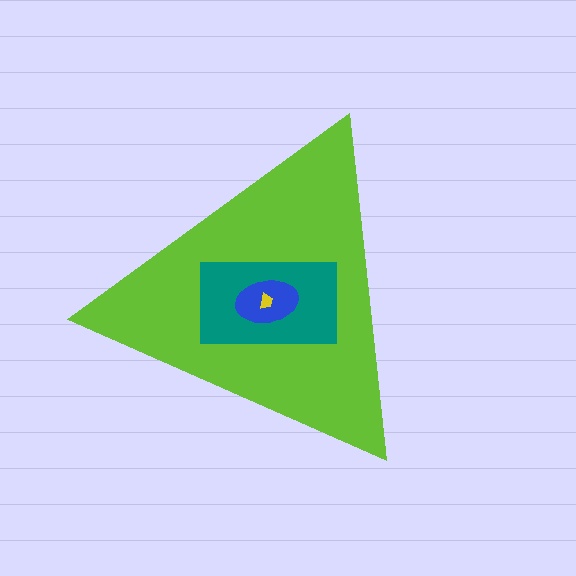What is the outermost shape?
The lime triangle.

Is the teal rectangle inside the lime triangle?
Yes.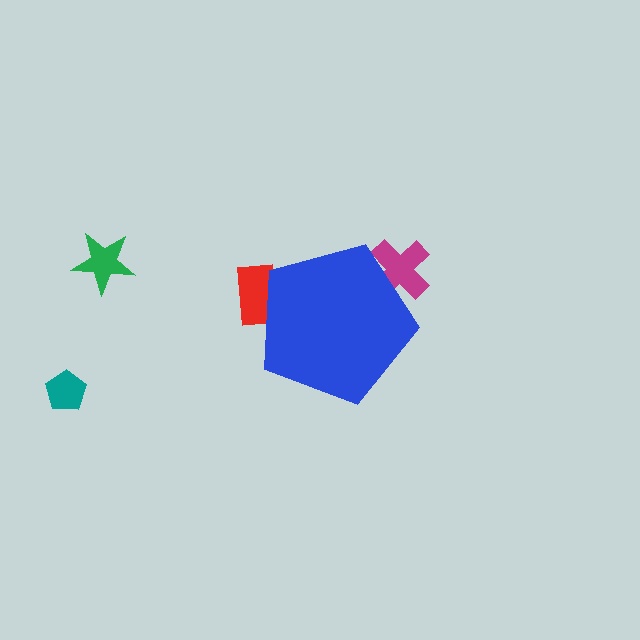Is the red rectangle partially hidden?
Yes, the red rectangle is partially hidden behind the blue pentagon.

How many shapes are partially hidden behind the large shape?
2 shapes are partially hidden.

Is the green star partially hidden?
No, the green star is fully visible.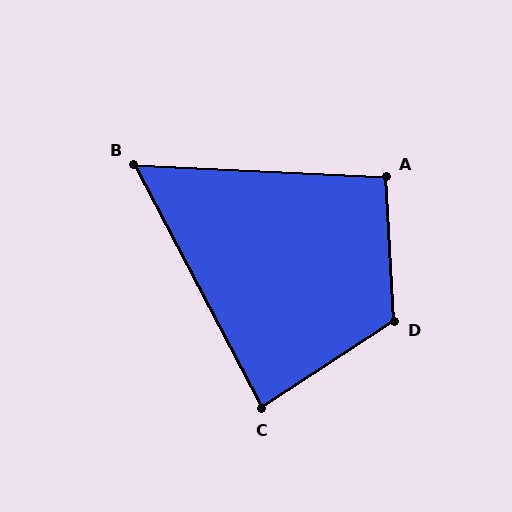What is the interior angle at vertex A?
Approximately 96 degrees (obtuse).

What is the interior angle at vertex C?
Approximately 84 degrees (acute).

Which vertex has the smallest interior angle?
B, at approximately 60 degrees.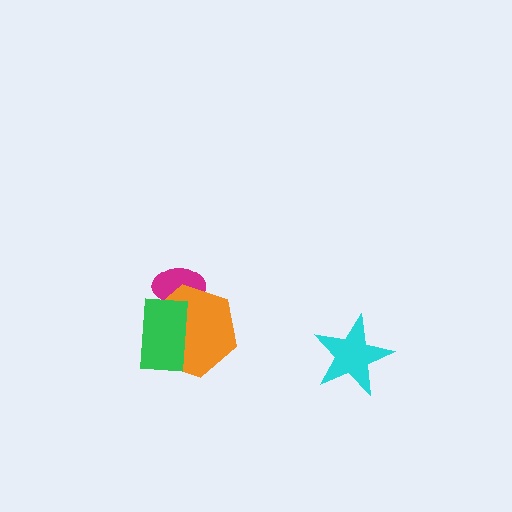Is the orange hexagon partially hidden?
Yes, it is partially covered by another shape.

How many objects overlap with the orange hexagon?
2 objects overlap with the orange hexagon.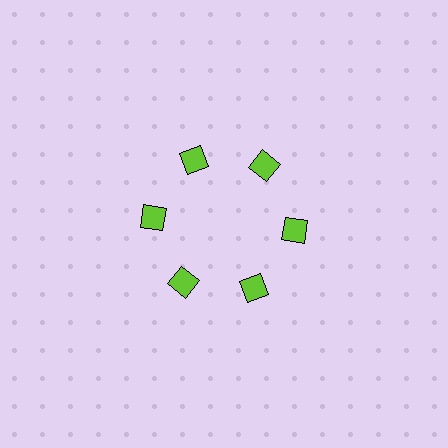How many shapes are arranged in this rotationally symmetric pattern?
There are 6 shapes, arranged in 6 groups of 1.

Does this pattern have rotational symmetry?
Yes, this pattern has 6-fold rotational symmetry. It looks the same after rotating 60 degrees around the center.